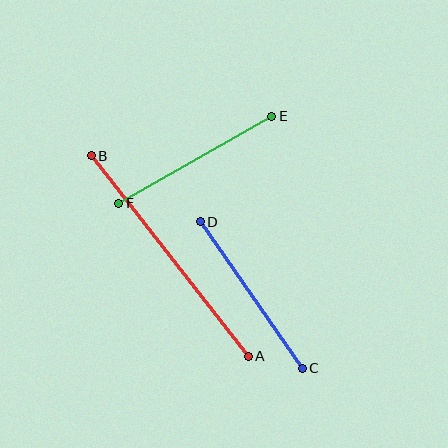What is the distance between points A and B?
The distance is approximately 255 pixels.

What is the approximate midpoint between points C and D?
The midpoint is at approximately (251, 295) pixels.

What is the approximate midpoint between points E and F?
The midpoint is at approximately (195, 160) pixels.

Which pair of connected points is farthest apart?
Points A and B are farthest apart.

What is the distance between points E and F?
The distance is approximately 176 pixels.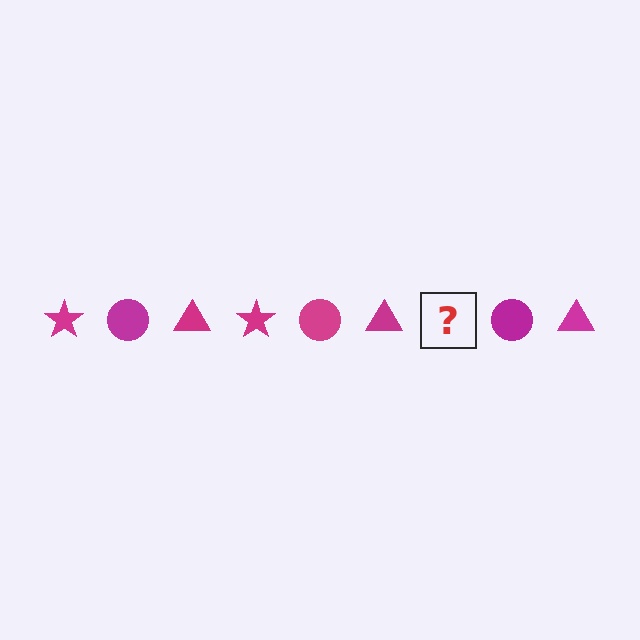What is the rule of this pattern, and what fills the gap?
The rule is that the pattern cycles through star, circle, triangle shapes in magenta. The gap should be filled with a magenta star.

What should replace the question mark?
The question mark should be replaced with a magenta star.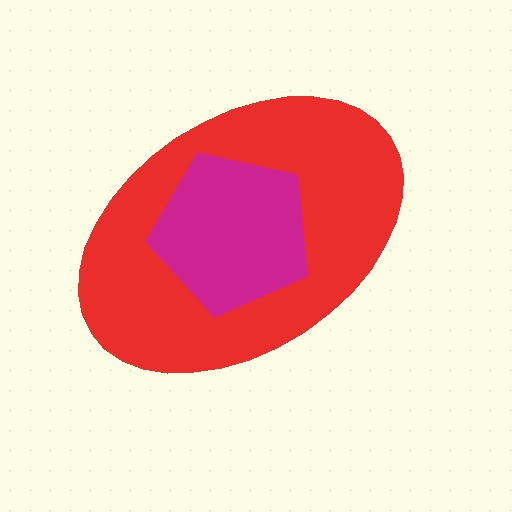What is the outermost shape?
The red ellipse.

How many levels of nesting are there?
2.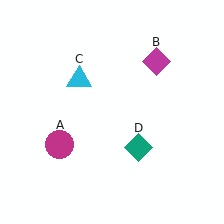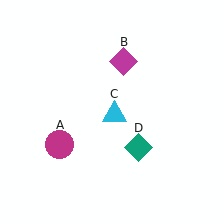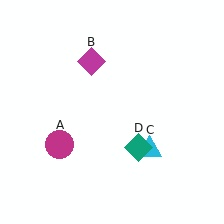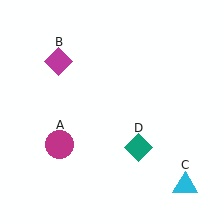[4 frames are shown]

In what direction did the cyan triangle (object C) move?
The cyan triangle (object C) moved down and to the right.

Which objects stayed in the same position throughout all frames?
Magenta circle (object A) and teal diamond (object D) remained stationary.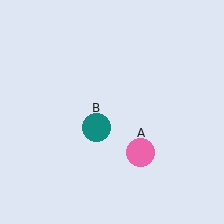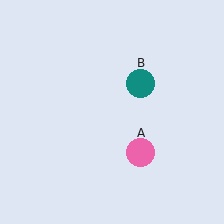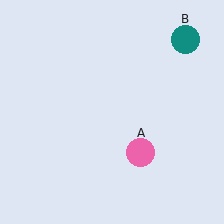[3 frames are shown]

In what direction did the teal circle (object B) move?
The teal circle (object B) moved up and to the right.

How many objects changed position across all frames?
1 object changed position: teal circle (object B).